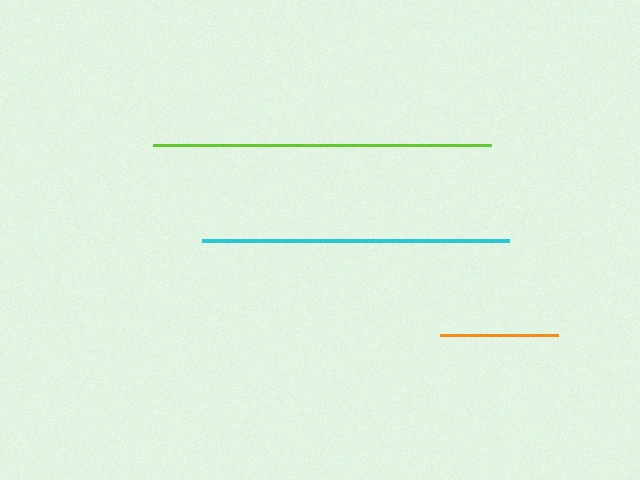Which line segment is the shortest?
The orange line is the shortest at approximately 118 pixels.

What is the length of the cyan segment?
The cyan segment is approximately 307 pixels long.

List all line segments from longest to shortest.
From longest to shortest: lime, cyan, orange.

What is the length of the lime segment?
The lime segment is approximately 339 pixels long.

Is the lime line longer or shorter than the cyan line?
The lime line is longer than the cyan line.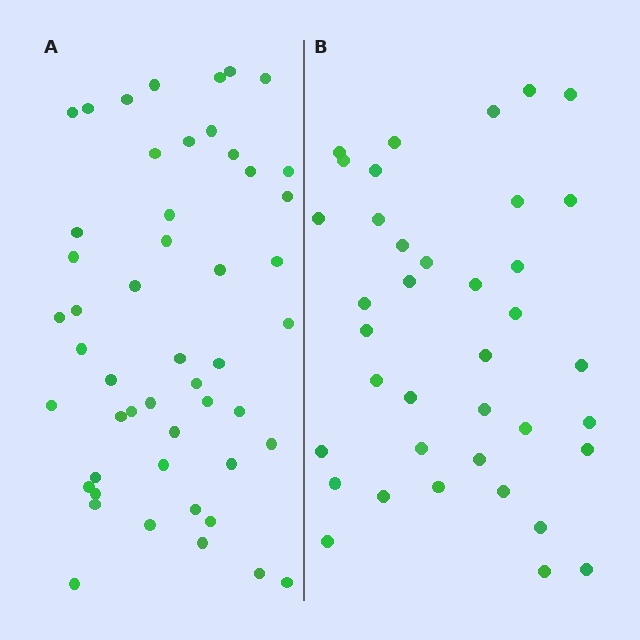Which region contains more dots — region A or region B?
Region A (the left region) has more dots.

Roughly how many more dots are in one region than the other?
Region A has roughly 12 or so more dots than region B.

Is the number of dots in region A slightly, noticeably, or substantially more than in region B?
Region A has noticeably more, but not dramatically so. The ratio is roughly 1.3 to 1.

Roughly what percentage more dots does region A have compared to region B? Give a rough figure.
About 30% more.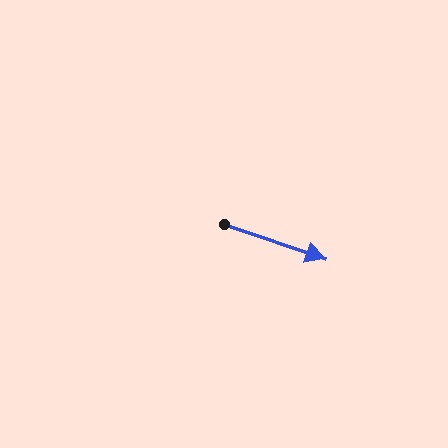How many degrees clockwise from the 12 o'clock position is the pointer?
Approximately 109 degrees.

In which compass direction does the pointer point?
East.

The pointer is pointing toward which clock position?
Roughly 4 o'clock.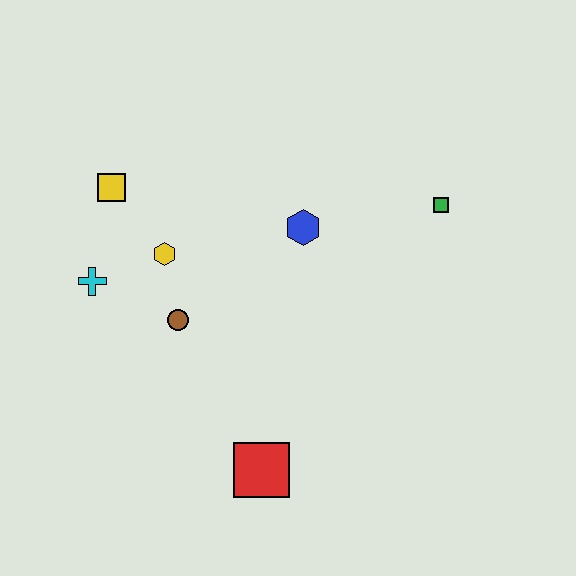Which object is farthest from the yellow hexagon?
The green square is farthest from the yellow hexagon.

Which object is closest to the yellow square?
The yellow hexagon is closest to the yellow square.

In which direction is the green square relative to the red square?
The green square is above the red square.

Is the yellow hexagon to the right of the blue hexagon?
No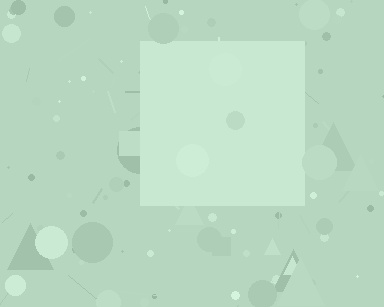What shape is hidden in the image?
A square is hidden in the image.